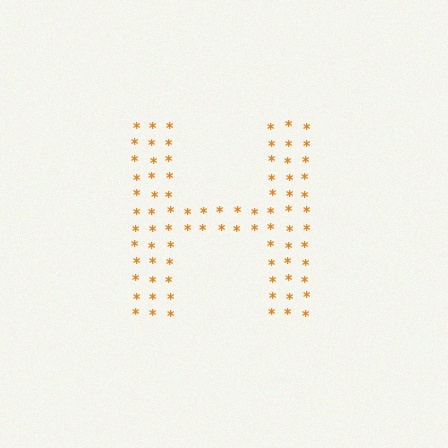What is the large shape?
The large shape is the letter H.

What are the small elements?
The small elements are asterisks.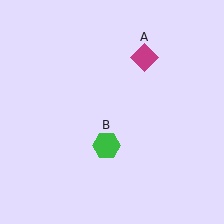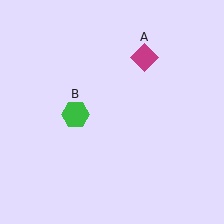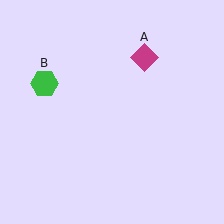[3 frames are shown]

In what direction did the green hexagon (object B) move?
The green hexagon (object B) moved up and to the left.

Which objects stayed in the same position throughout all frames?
Magenta diamond (object A) remained stationary.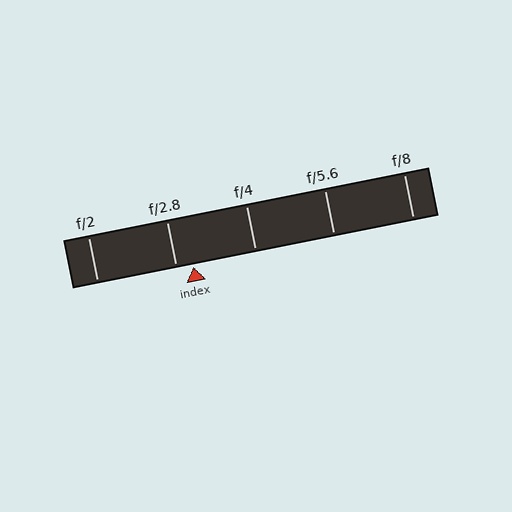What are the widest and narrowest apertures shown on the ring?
The widest aperture shown is f/2 and the narrowest is f/8.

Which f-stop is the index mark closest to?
The index mark is closest to f/2.8.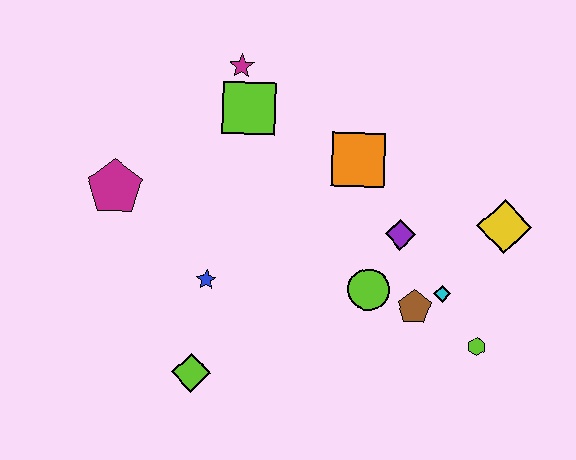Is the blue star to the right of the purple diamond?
No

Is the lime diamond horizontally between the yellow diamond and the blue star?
No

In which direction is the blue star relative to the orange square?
The blue star is to the left of the orange square.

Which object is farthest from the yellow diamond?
The magenta pentagon is farthest from the yellow diamond.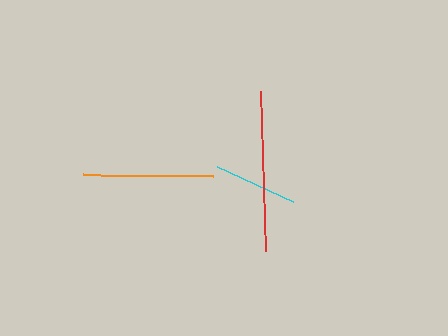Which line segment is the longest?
The red line is the longest at approximately 161 pixels.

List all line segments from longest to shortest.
From longest to shortest: red, orange, cyan.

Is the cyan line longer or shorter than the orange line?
The orange line is longer than the cyan line.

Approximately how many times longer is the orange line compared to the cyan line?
The orange line is approximately 1.6 times the length of the cyan line.